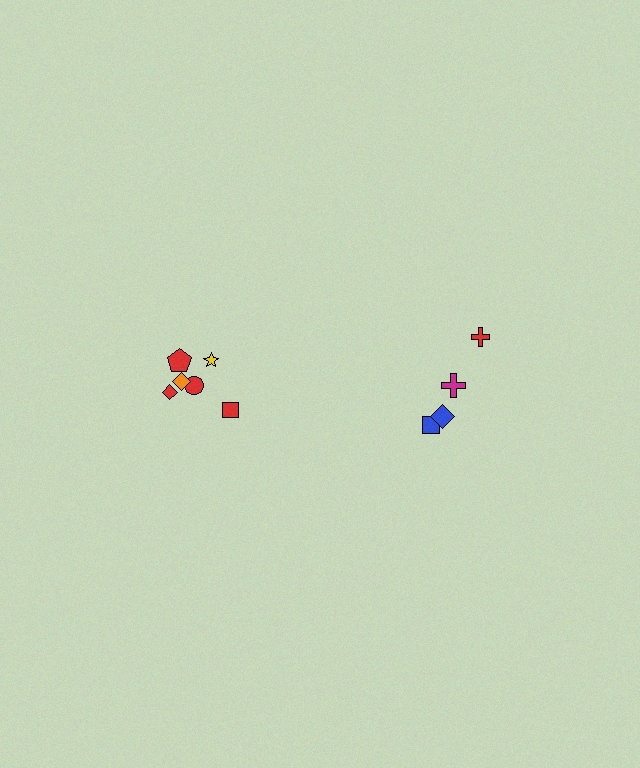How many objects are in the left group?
There are 6 objects.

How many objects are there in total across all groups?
There are 10 objects.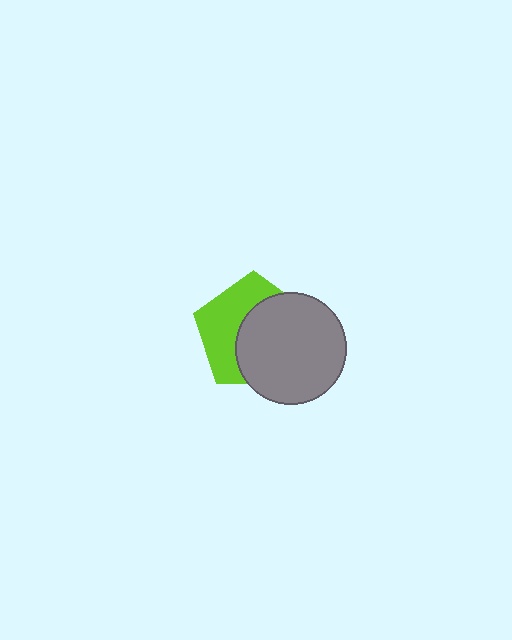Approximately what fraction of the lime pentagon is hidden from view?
Roughly 56% of the lime pentagon is hidden behind the gray circle.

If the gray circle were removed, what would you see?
You would see the complete lime pentagon.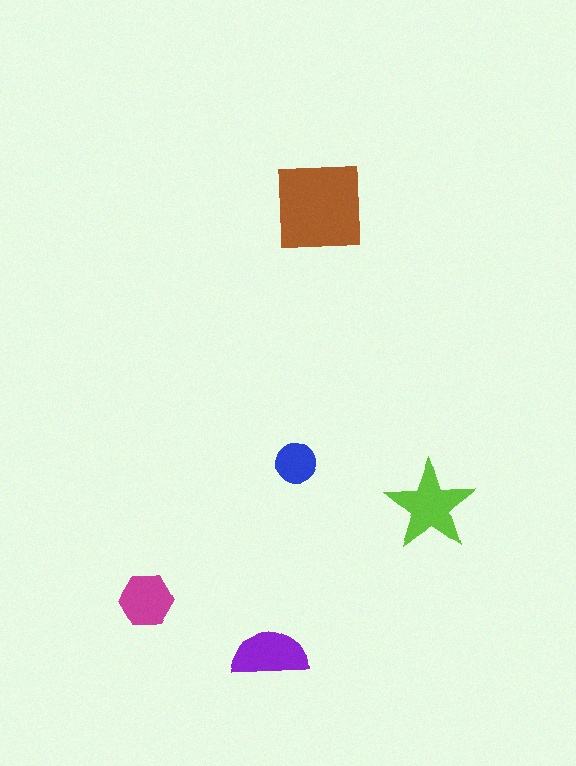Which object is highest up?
The brown square is topmost.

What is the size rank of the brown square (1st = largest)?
1st.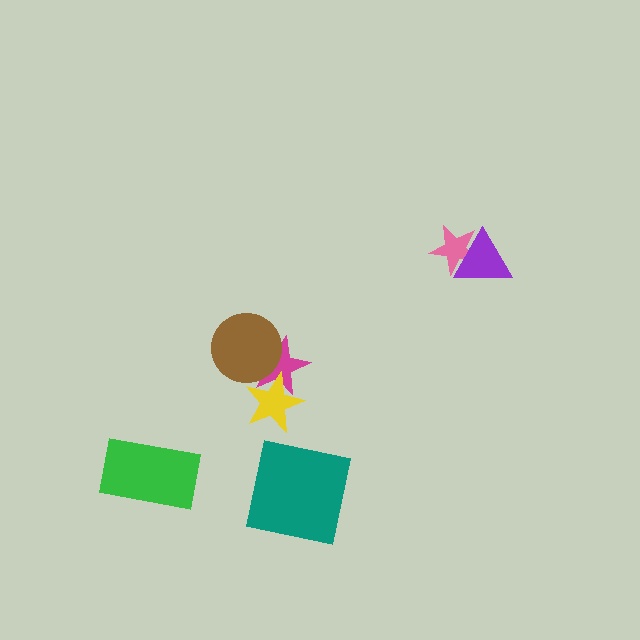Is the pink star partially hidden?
Yes, it is partially covered by another shape.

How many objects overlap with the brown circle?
1 object overlaps with the brown circle.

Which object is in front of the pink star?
The purple triangle is in front of the pink star.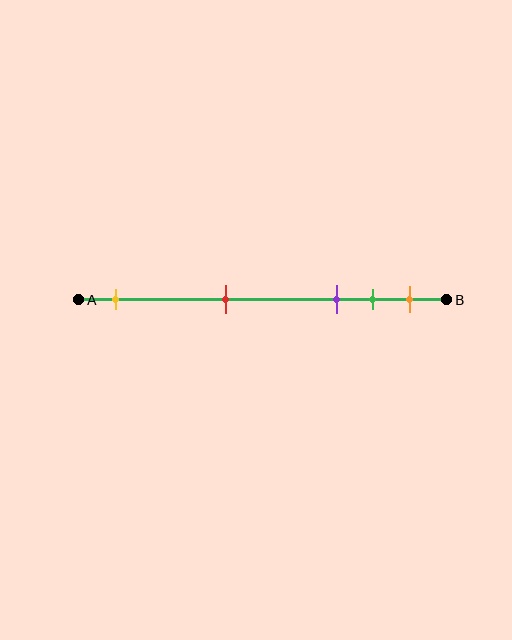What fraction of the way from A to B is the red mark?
The red mark is approximately 40% (0.4) of the way from A to B.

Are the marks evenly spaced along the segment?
No, the marks are not evenly spaced.